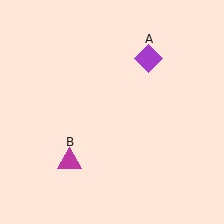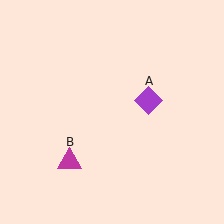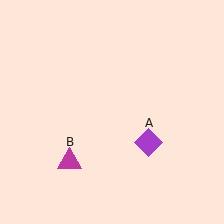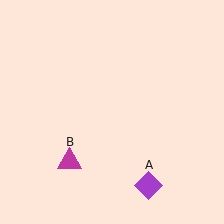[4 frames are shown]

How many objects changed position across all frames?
1 object changed position: purple diamond (object A).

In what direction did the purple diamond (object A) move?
The purple diamond (object A) moved down.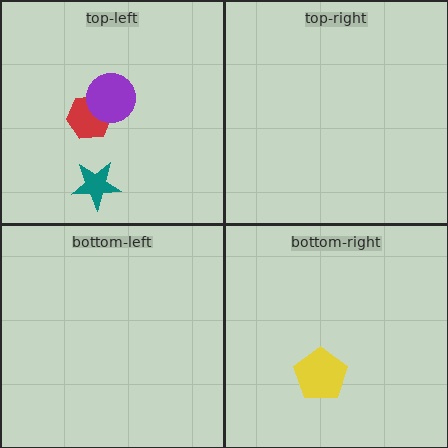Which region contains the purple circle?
The top-left region.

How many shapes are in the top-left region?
3.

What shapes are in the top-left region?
The red hexagon, the purple circle, the teal star.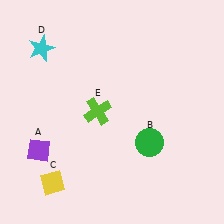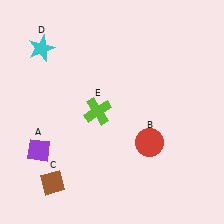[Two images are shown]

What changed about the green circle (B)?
In Image 1, B is green. In Image 2, it changed to red.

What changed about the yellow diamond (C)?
In Image 1, C is yellow. In Image 2, it changed to brown.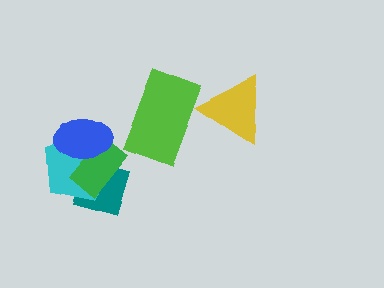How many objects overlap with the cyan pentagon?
3 objects overlap with the cyan pentagon.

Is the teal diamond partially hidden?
Yes, it is partially covered by another shape.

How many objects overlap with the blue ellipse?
3 objects overlap with the blue ellipse.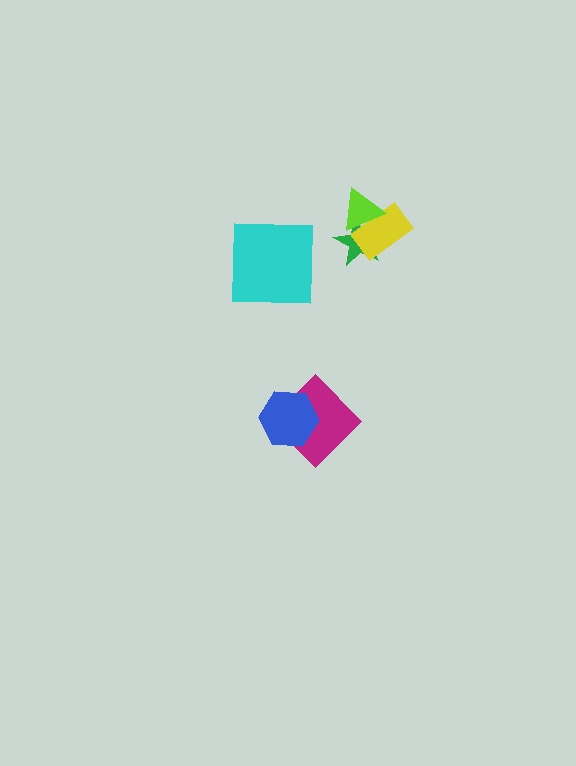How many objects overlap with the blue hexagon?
1 object overlaps with the blue hexagon.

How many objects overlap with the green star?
2 objects overlap with the green star.